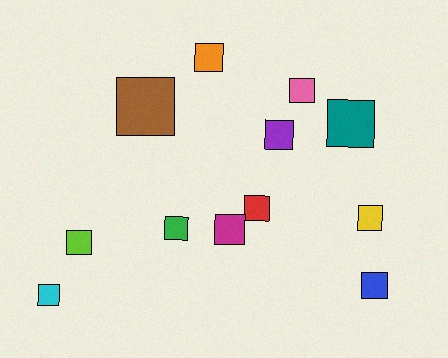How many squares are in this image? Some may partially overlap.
There are 12 squares.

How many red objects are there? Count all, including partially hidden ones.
There is 1 red object.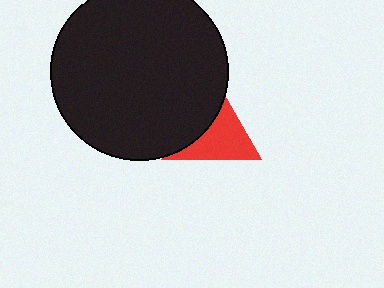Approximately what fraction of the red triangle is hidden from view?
Roughly 44% of the red triangle is hidden behind the black circle.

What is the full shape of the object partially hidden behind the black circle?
The partially hidden object is a red triangle.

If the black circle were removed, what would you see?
You would see the complete red triangle.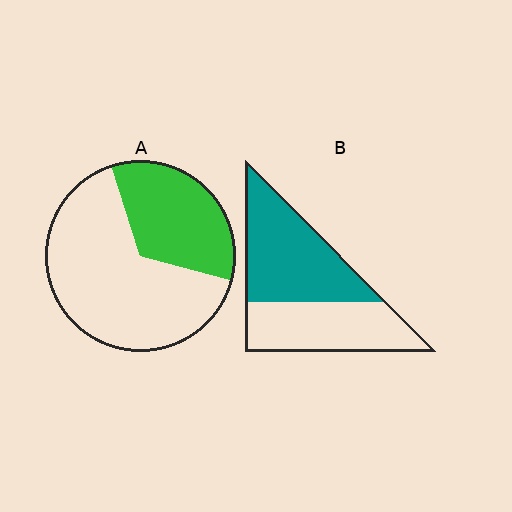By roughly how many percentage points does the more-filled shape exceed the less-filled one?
By roughly 20 percentage points (B over A).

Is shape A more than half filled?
No.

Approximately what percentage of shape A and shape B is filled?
A is approximately 35% and B is approximately 55%.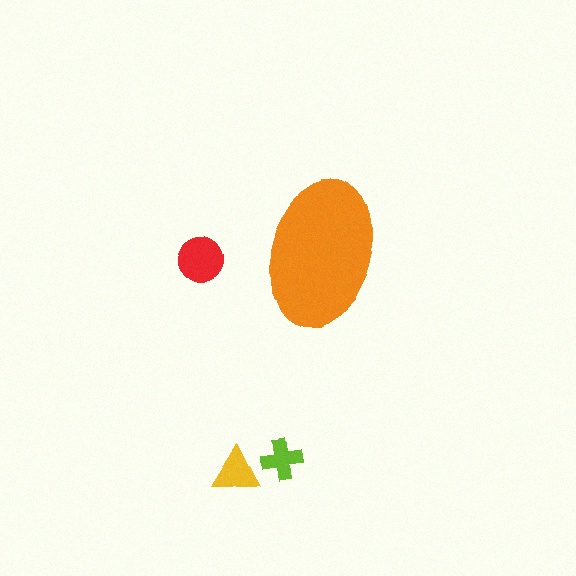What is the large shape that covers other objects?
An orange ellipse.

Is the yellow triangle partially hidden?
No, the yellow triangle is fully visible.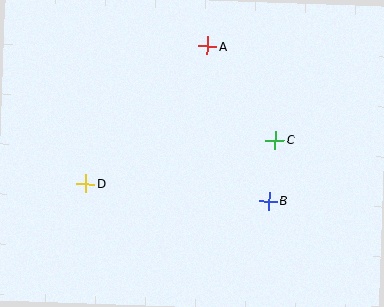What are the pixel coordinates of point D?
Point D is at (86, 184).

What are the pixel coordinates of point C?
Point C is at (275, 140).